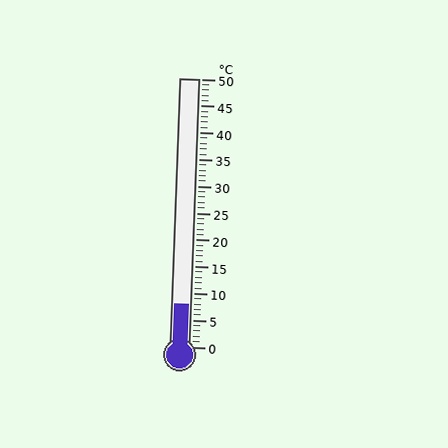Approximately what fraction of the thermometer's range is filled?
The thermometer is filled to approximately 15% of its range.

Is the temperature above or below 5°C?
The temperature is above 5°C.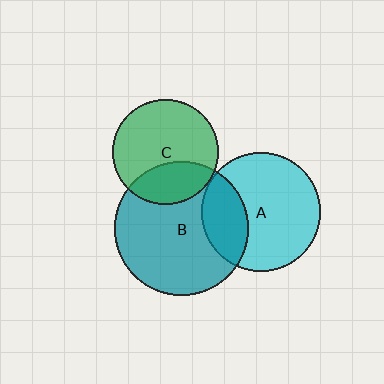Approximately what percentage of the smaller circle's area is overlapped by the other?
Approximately 30%.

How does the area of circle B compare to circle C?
Approximately 1.6 times.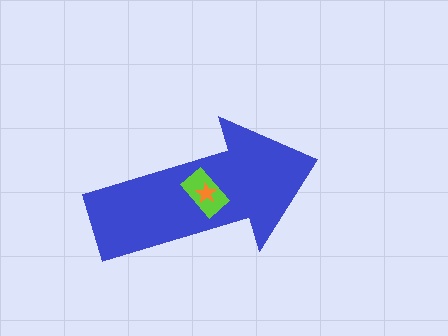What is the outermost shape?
The blue arrow.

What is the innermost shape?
The orange star.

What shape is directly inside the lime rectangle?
The orange star.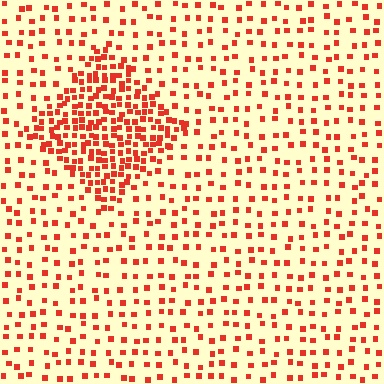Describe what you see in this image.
The image contains small red elements arranged at two different densities. A diamond-shaped region is visible where the elements are more densely packed than the surrounding area.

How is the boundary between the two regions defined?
The boundary is defined by a change in element density (approximately 2.7x ratio). All elements are the same color, size, and shape.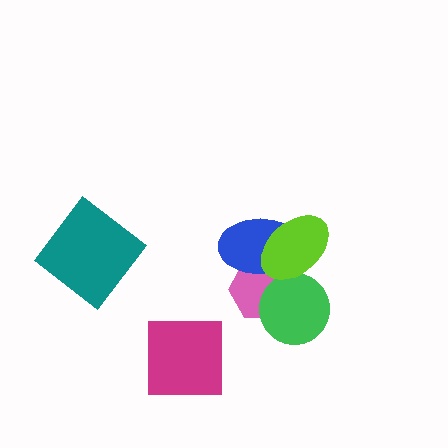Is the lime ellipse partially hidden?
No, no other shape covers it.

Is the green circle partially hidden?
Yes, it is partially covered by another shape.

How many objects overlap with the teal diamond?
0 objects overlap with the teal diamond.